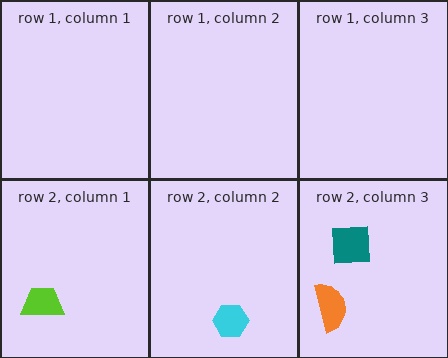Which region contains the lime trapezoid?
The row 2, column 1 region.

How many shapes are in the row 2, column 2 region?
1.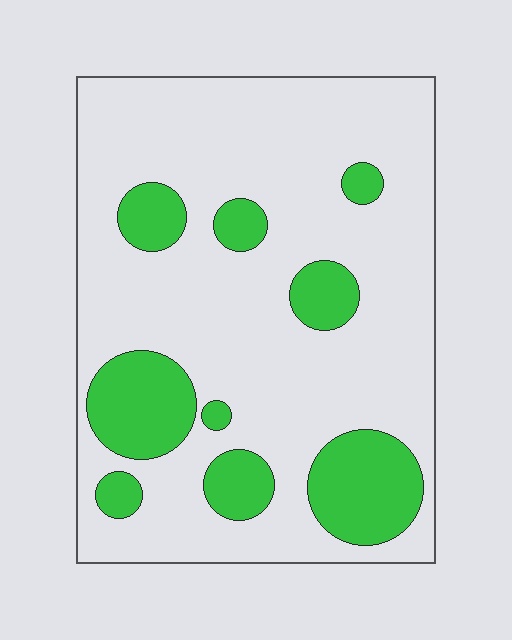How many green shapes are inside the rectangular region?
9.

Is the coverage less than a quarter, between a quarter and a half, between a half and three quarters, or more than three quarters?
Less than a quarter.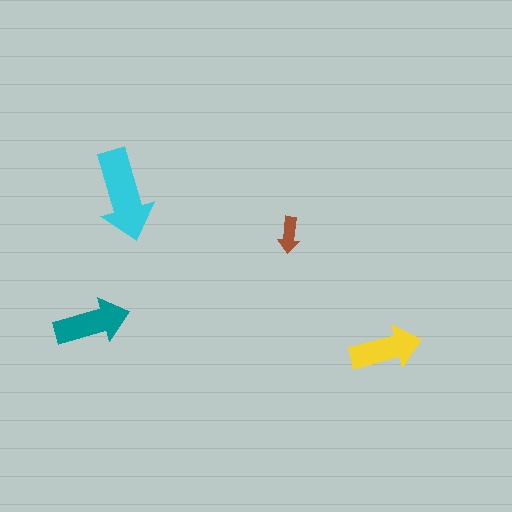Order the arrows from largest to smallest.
the cyan one, the teal one, the yellow one, the brown one.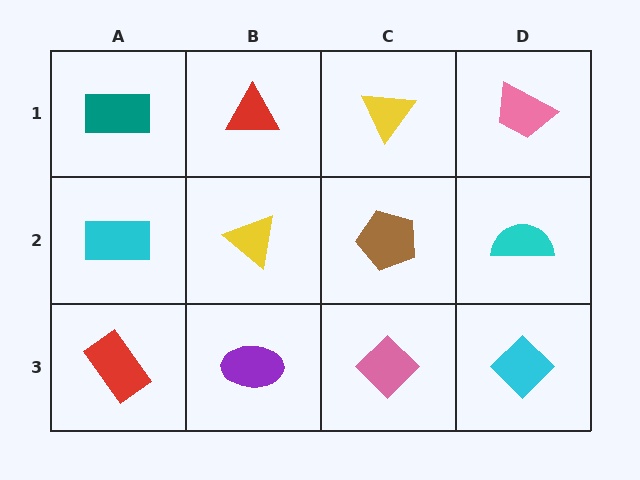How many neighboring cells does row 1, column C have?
3.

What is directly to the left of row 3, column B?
A red rectangle.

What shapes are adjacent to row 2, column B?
A red triangle (row 1, column B), a purple ellipse (row 3, column B), a cyan rectangle (row 2, column A), a brown pentagon (row 2, column C).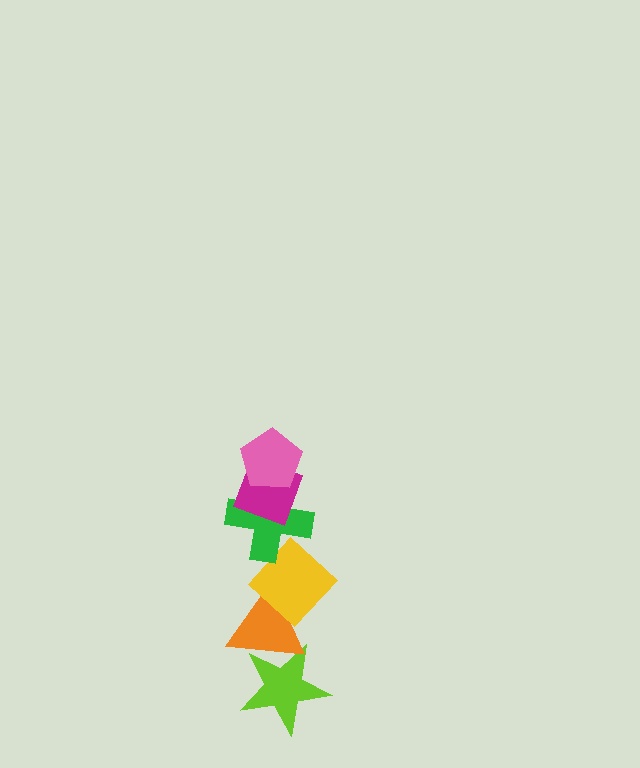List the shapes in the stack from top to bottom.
From top to bottom: the pink pentagon, the magenta diamond, the green cross, the yellow diamond, the orange triangle, the lime star.